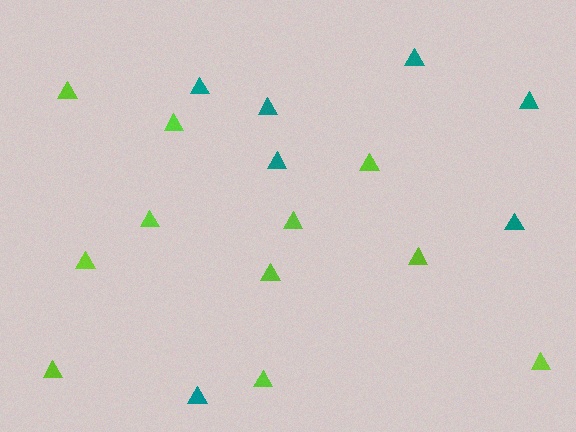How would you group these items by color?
There are 2 groups: one group of lime triangles (11) and one group of teal triangles (7).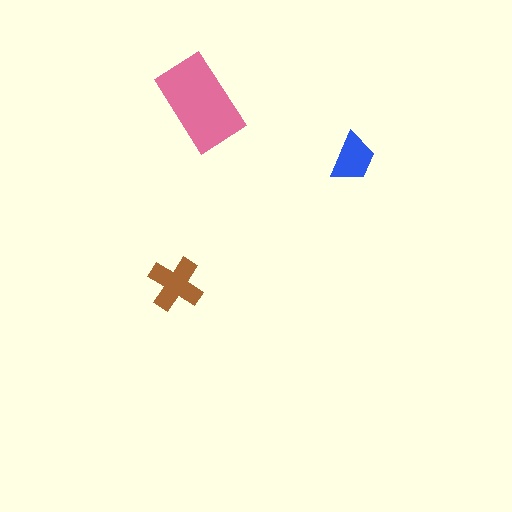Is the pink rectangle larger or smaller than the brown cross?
Larger.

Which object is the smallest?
The blue trapezoid.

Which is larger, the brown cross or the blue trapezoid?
The brown cross.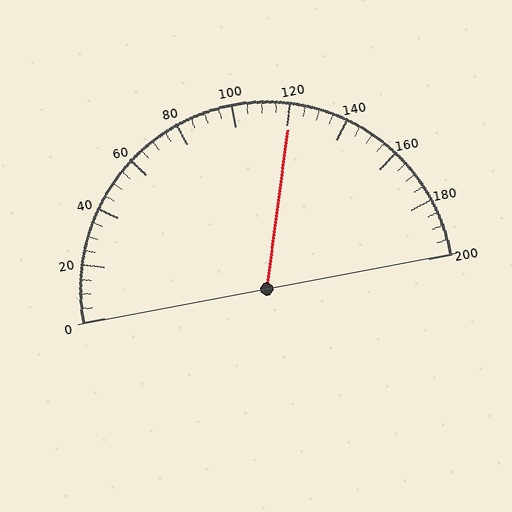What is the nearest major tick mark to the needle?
The nearest major tick mark is 120.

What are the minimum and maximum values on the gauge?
The gauge ranges from 0 to 200.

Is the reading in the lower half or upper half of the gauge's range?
The reading is in the upper half of the range (0 to 200).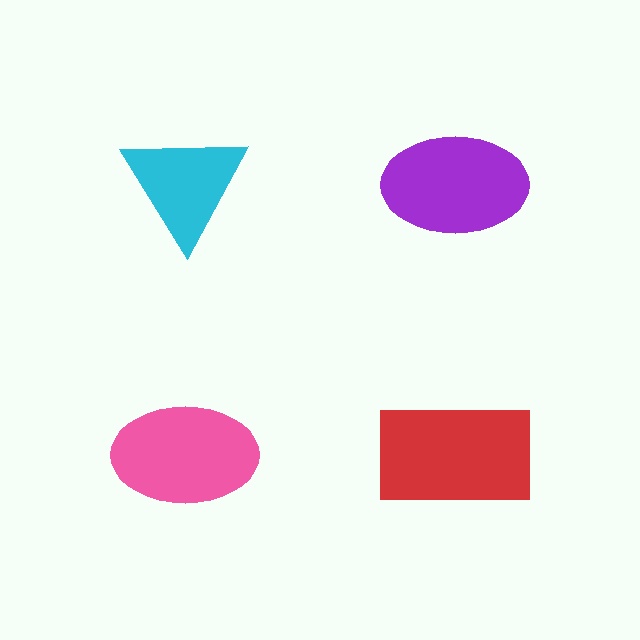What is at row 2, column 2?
A red rectangle.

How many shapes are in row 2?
2 shapes.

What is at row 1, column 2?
A purple ellipse.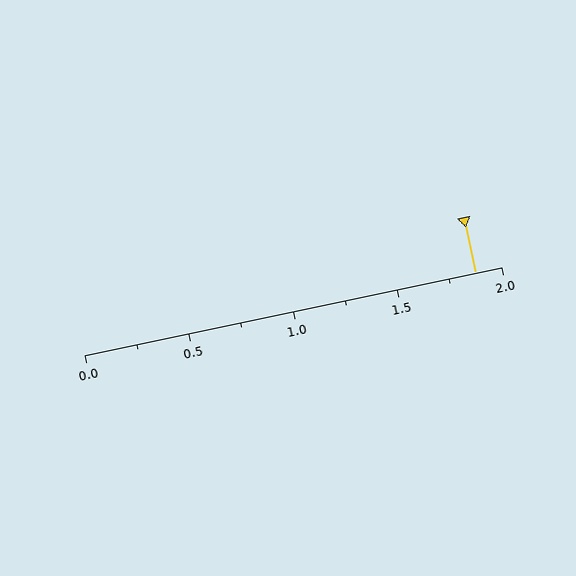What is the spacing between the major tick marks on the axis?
The major ticks are spaced 0.5 apart.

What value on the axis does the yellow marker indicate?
The marker indicates approximately 1.88.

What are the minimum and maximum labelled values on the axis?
The axis runs from 0.0 to 2.0.